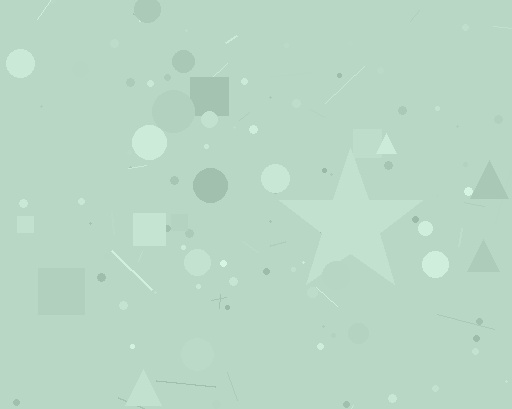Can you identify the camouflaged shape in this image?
The camouflaged shape is a star.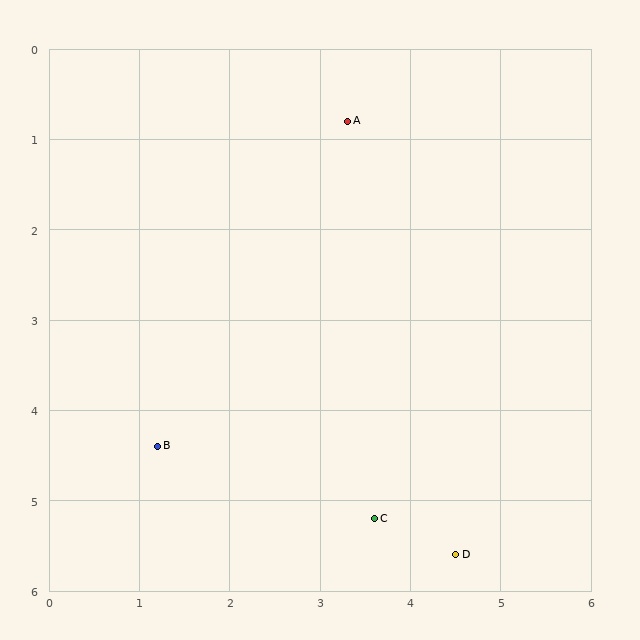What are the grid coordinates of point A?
Point A is at approximately (3.3, 0.8).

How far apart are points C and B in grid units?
Points C and B are about 2.5 grid units apart.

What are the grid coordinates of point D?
Point D is at approximately (4.5, 5.6).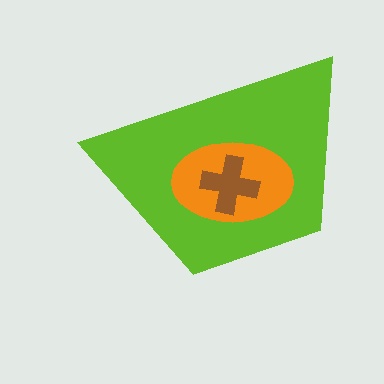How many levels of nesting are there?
3.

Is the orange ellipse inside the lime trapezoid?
Yes.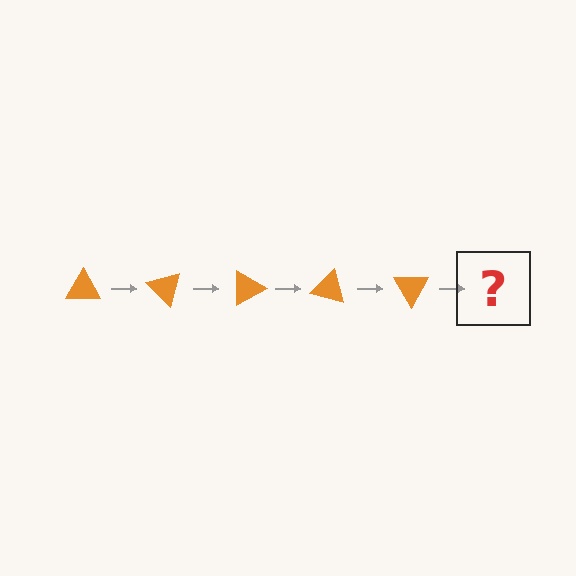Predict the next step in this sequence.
The next step is an orange triangle rotated 225 degrees.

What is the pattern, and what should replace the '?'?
The pattern is that the triangle rotates 45 degrees each step. The '?' should be an orange triangle rotated 225 degrees.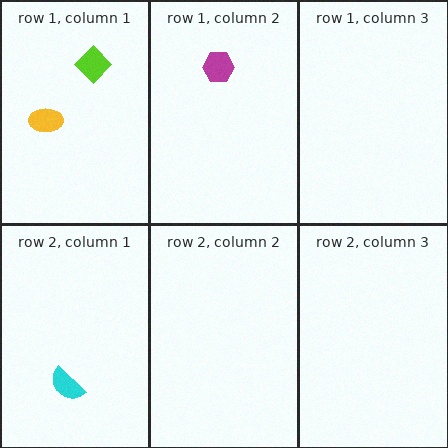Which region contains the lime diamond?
The row 1, column 1 region.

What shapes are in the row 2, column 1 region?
The cyan semicircle.